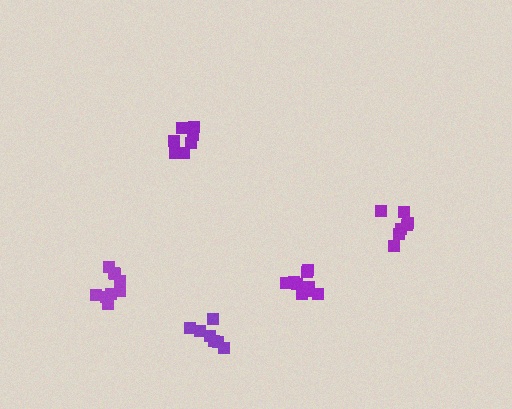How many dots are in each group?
Group 1: 7 dots, Group 2: 9 dots, Group 3: 7 dots, Group 4: 7 dots, Group 5: 10 dots (40 total).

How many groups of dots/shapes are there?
There are 5 groups.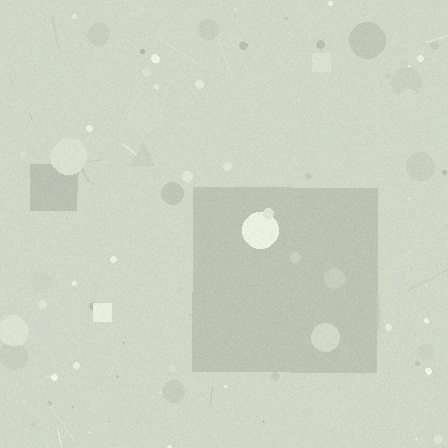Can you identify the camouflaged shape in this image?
The camouflaged shape is a square.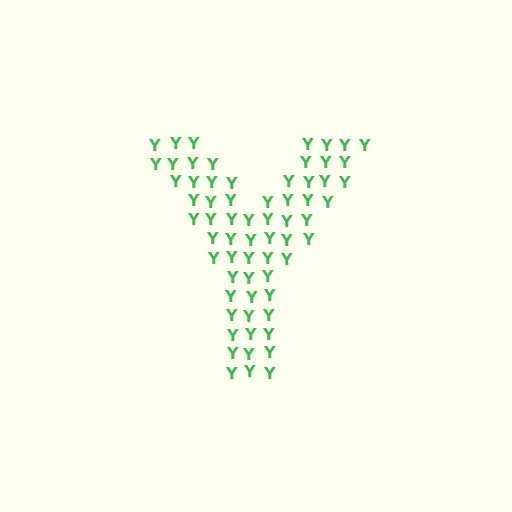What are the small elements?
The small elements are letter Y's.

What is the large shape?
The large shape is the letter Y.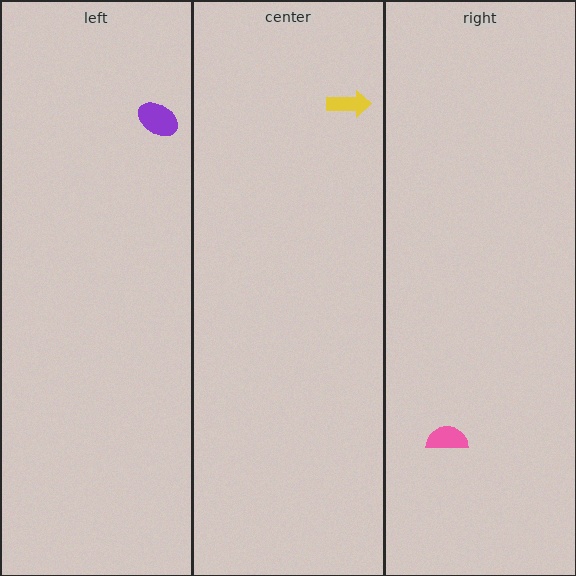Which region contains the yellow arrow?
The center region.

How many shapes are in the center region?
1.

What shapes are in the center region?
The yellow arrow.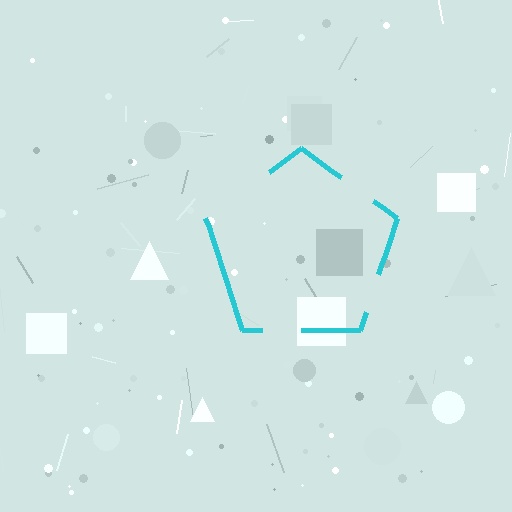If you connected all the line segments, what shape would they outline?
They would outline a pentagon.